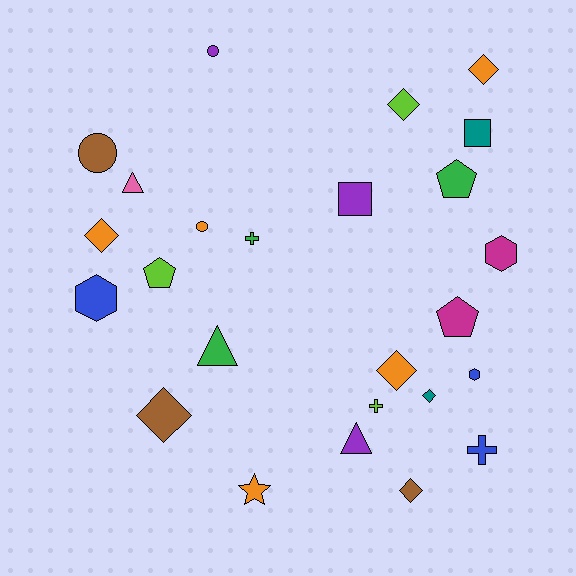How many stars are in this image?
There is 1 star.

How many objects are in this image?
There are 25 objects.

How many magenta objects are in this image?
There are 2 magenta objects.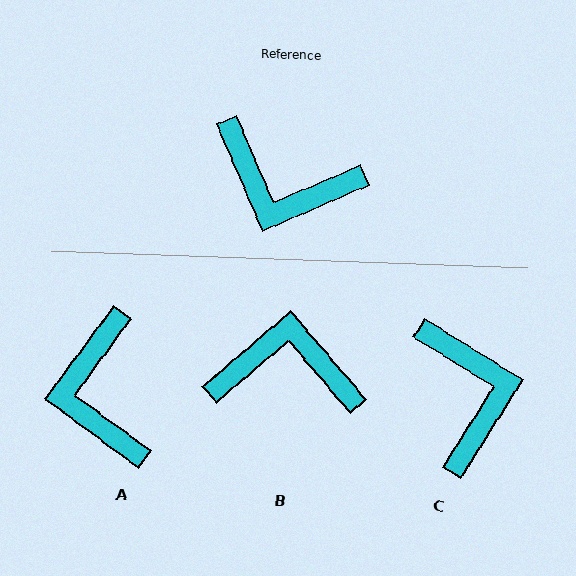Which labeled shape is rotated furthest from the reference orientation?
B, about 163 degrees away.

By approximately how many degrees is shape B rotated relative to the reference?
Approximately 163 degrees clockwise.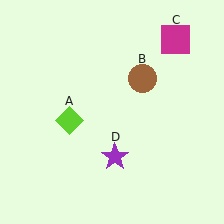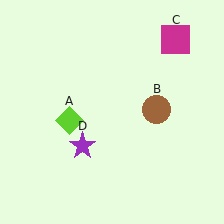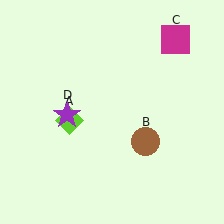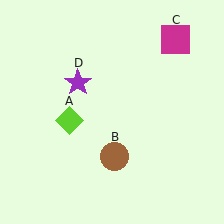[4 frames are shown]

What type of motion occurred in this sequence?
The brown circle (object B), purple star (object D) rotated clockwise around the center of the scene.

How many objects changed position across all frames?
2 objects changed position: brown circle (object B), purple star (object D).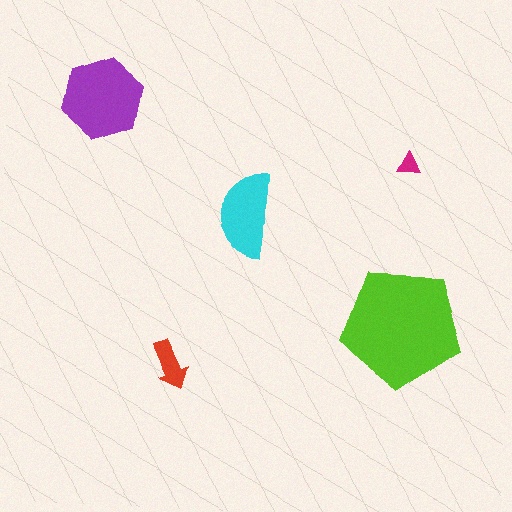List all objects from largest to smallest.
The lime pentagon, the purple hexagon, the cyan semicircle, the red arrow, the magenta triangle.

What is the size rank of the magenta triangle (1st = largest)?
5th.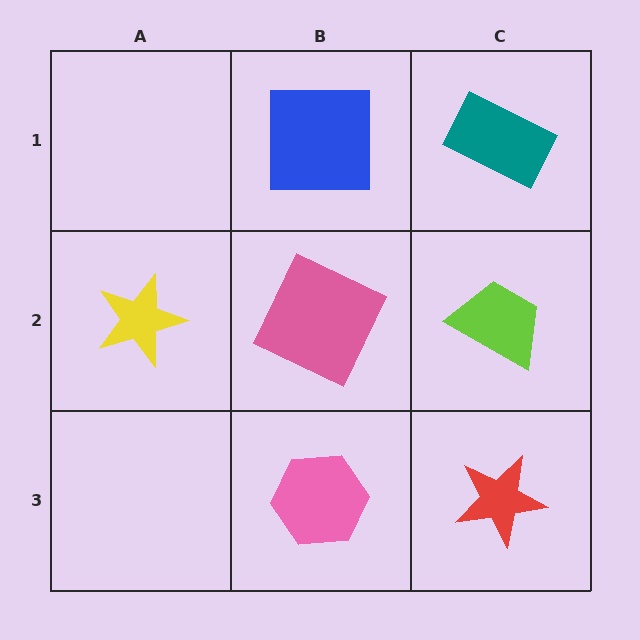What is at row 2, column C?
A lime trapezoid.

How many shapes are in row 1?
2 shapes.